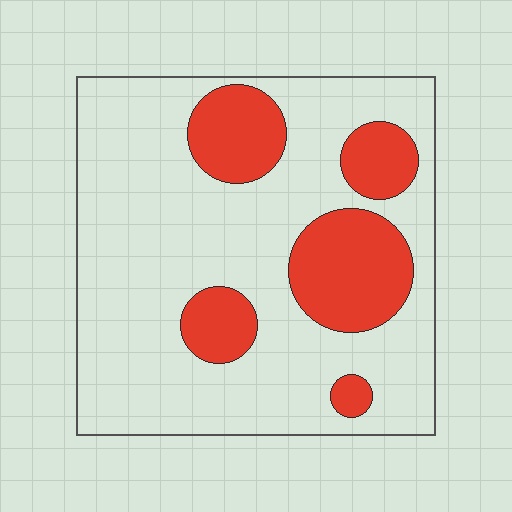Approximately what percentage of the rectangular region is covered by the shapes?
Approximately 25%.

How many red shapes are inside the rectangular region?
5.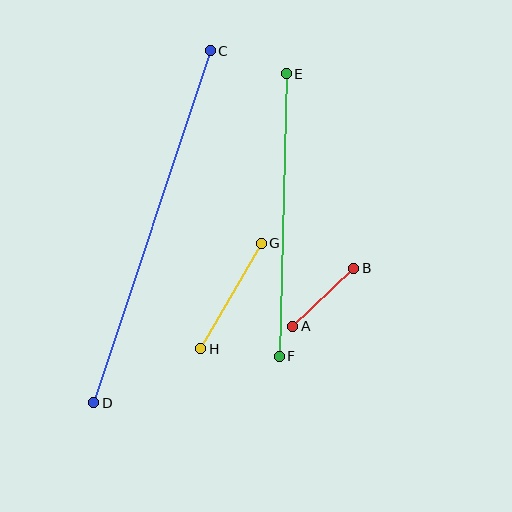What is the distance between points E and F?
The distance is approximately 282 pixels.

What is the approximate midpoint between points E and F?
The midpoint is at approximately (283, 215) pixels.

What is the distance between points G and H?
The distance is approximately 121 pixels.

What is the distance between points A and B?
The distance is approximately 84 pixels.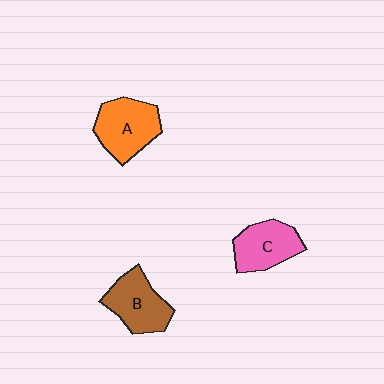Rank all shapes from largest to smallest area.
From largest to smallest: A (orange), B (brown), C (pink).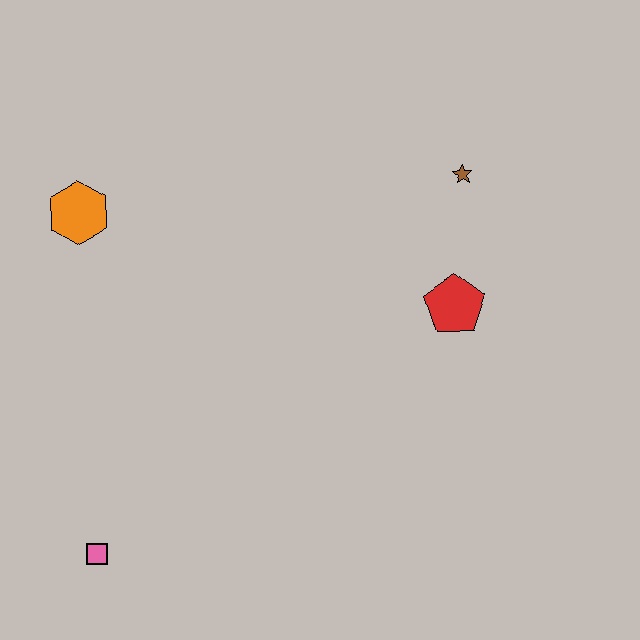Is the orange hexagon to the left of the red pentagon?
Yes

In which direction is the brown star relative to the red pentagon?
The brown star is above the red pentagon.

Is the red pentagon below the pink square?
No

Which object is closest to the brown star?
The red pentagon is closest to the brown star.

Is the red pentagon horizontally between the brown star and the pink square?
Yes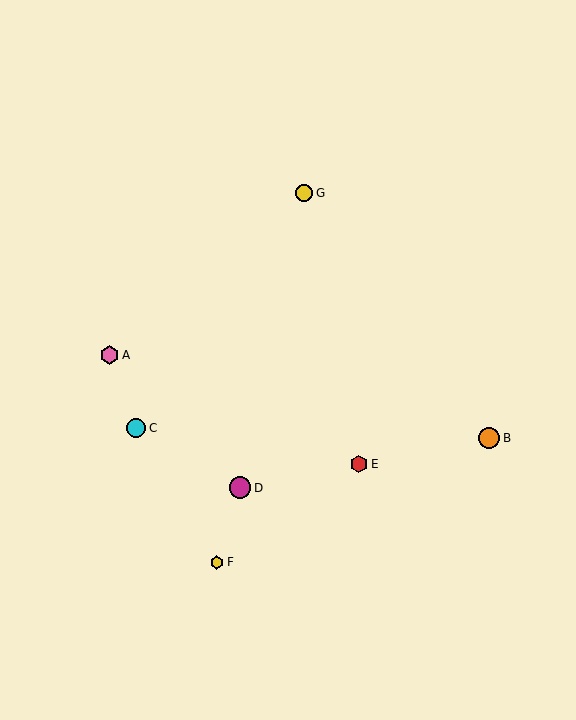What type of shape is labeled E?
Shape E is a red hexagon.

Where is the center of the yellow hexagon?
The center of the yellow hexagon is at (217, 562).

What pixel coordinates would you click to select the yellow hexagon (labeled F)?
Click at (217, 562) to select the yellow hexagon F.